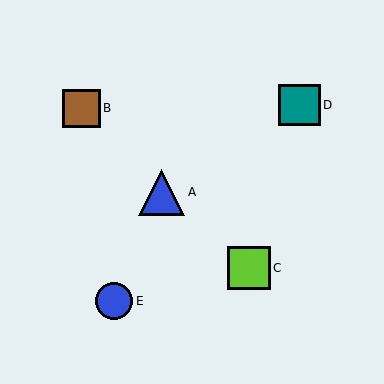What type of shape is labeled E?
Shape E is a blue circle.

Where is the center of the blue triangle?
The center of the blue triangle is at (162, 192).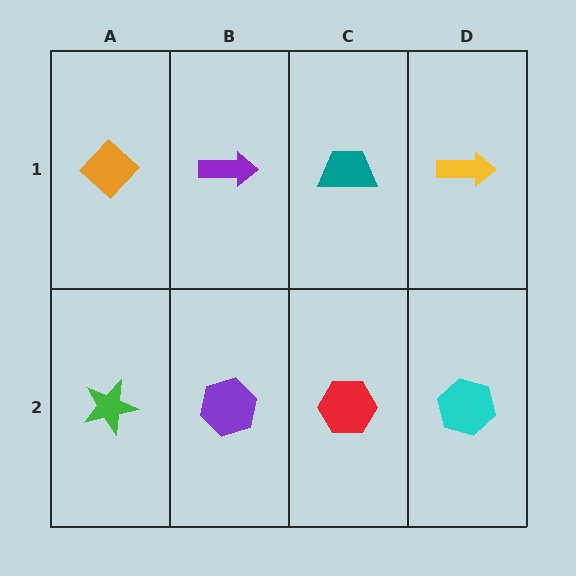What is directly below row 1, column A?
A green star.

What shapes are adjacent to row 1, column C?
A red hexagon (row 2, column C), a purple arrow (row 1, column B), a yellow arrow (row 1, column D).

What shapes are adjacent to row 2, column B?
A purple arrow (row 1, column B), a green star (row 2, column A), a red hexagon (row 2, column C).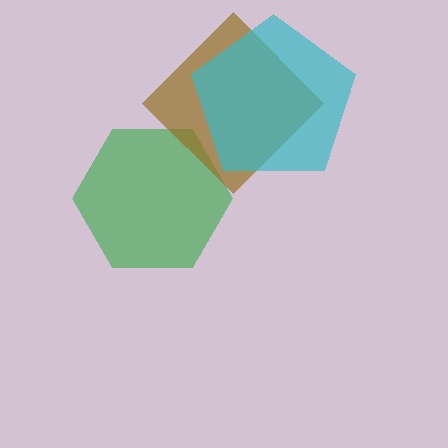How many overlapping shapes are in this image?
There are 3 overlapping shapes in the image.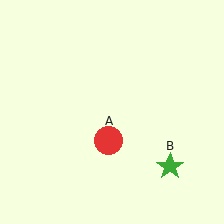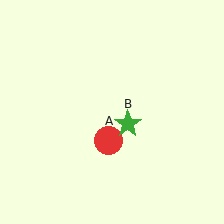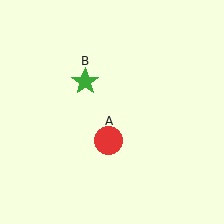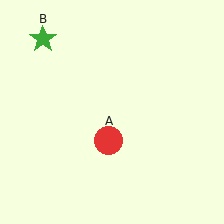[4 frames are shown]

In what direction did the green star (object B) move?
The green star (object B) moved up and to the left.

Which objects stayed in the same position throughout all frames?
Red circle (object A) remained stationary.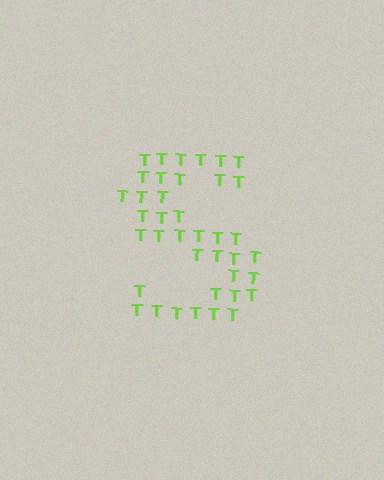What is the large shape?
The large shape is the letter S.